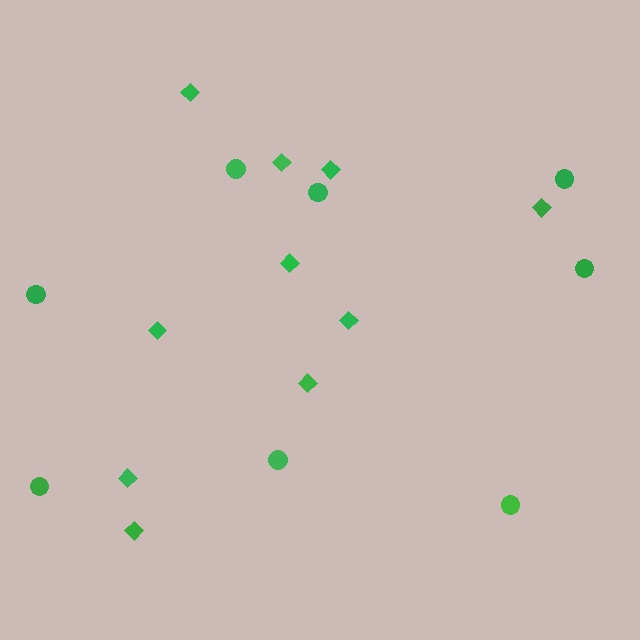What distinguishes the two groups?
There are 2 groups: one group of circles (8) and one group of diamonds (10).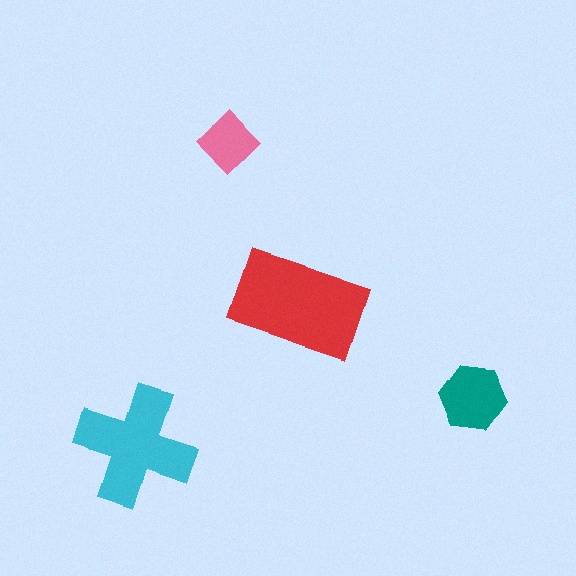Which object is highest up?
The pink diamond is topmost.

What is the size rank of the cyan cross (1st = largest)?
2nd.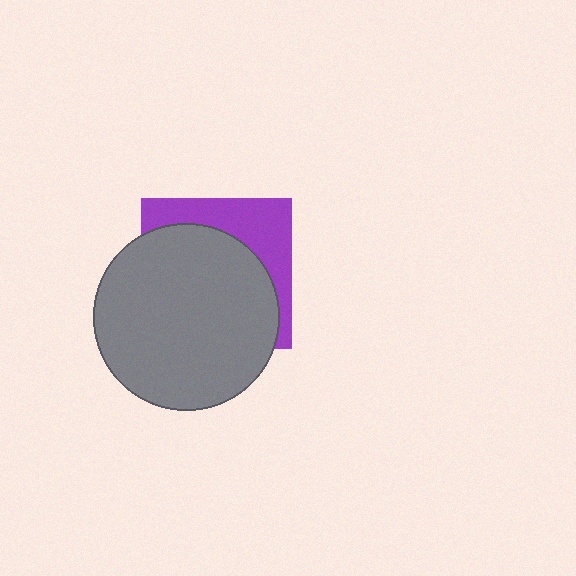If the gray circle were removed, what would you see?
You would see the complete purple square.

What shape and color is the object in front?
The object in front is a gray circle.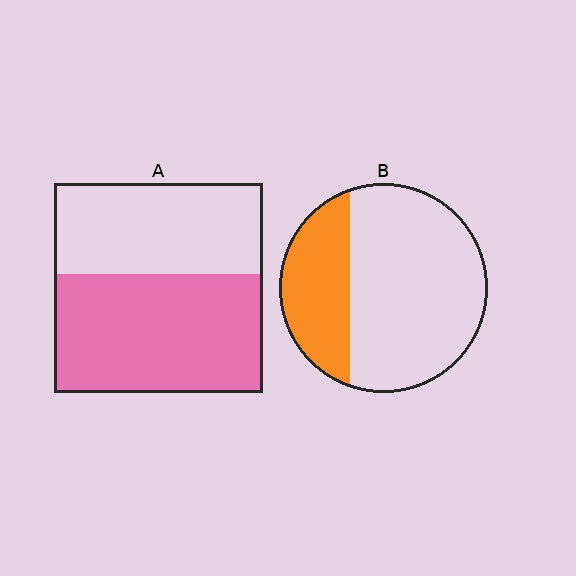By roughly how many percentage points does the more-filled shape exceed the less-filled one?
By roughly 25 percentage points (A over B).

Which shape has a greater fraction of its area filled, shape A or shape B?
Shape A.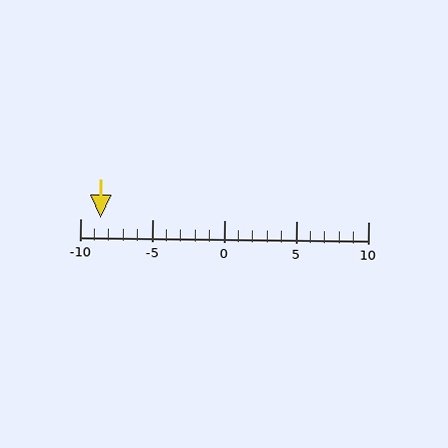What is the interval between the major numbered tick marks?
The major tick marks are spaced 5 units apart.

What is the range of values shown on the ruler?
The ruler shows values from -10 to 10.